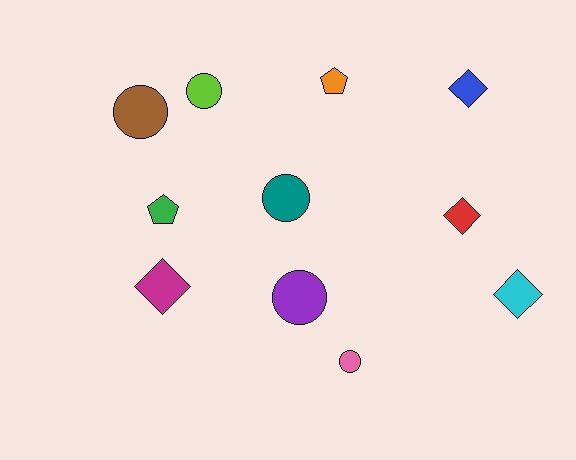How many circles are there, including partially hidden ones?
There are 5 circles.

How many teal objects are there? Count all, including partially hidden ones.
There is 1 teal object.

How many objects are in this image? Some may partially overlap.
There are 11 objects.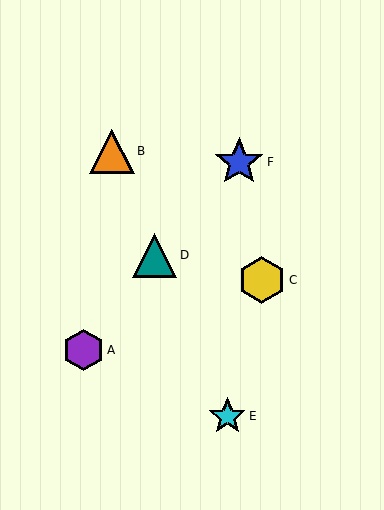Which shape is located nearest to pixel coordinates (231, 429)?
The cyan star (labeled E) at (227, 416) is nearest to that location.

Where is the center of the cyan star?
The center of the cyan star is at (227, 416).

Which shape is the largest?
The blue star (labeled F) is the largest.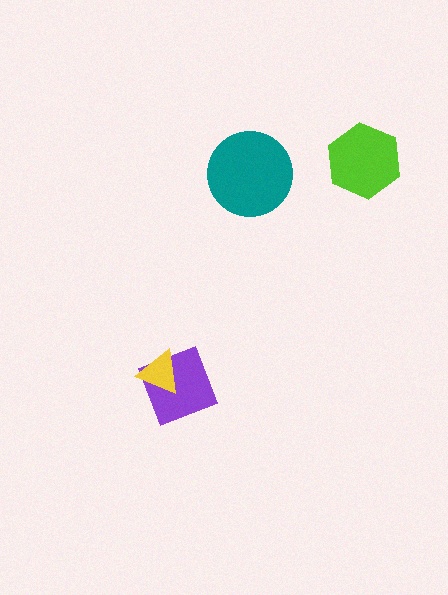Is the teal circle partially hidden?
No, no other shape covers it.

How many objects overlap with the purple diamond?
1 object overlaps with the purple diamond.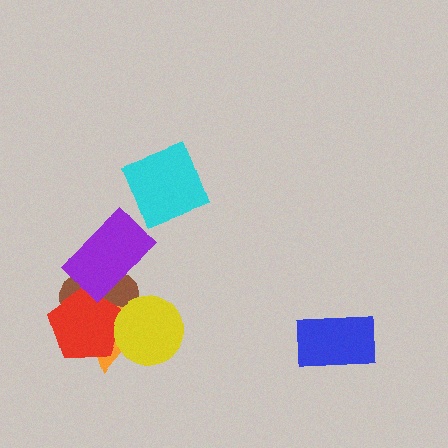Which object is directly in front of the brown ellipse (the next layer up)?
The orange triangle is directly in front of the brown ellipse.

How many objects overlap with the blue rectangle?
0 objects overlap with the blue rectangle.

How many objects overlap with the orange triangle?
4 objects overlap with the orange triangle.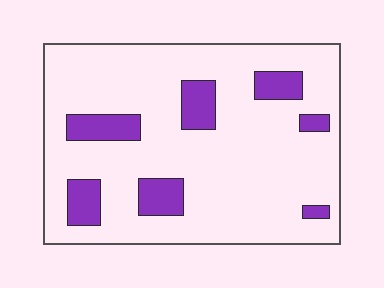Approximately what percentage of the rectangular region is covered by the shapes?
Approximately 15%.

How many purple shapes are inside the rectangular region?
7.